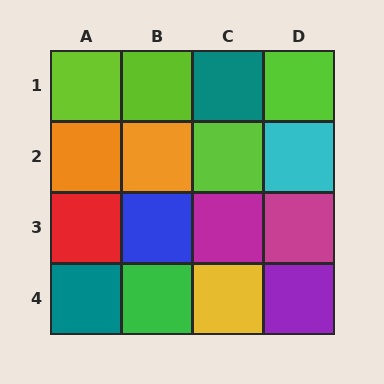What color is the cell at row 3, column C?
Magenta.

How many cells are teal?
2 cells are teal.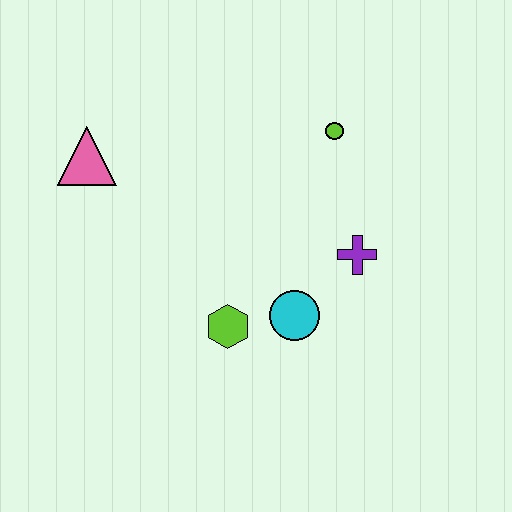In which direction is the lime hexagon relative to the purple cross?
The lime hexagon is to the left of the purple cross.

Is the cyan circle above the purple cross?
No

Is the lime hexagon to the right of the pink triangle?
Yes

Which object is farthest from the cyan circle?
The pink triangle is farthest from the cyan circle.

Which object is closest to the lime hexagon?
The cyan circle is closest to the lime hexagon.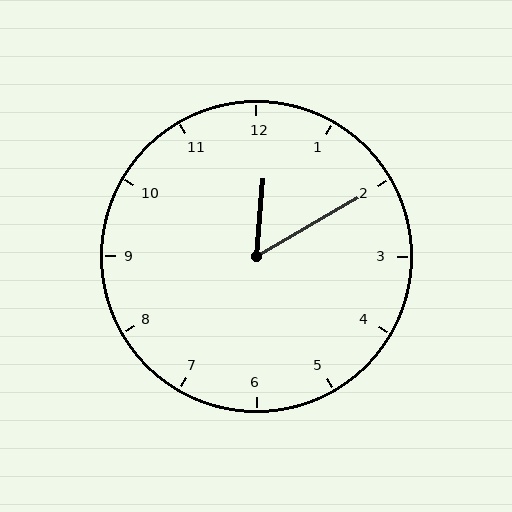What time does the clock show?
12:10.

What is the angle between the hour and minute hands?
Approximately 55 degrees.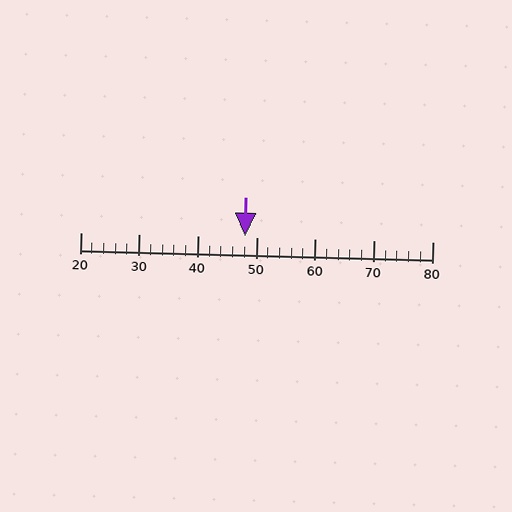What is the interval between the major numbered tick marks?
The major tick marks are spaced 10 units apart.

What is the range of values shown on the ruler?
The ruler shows values from 20 to 80.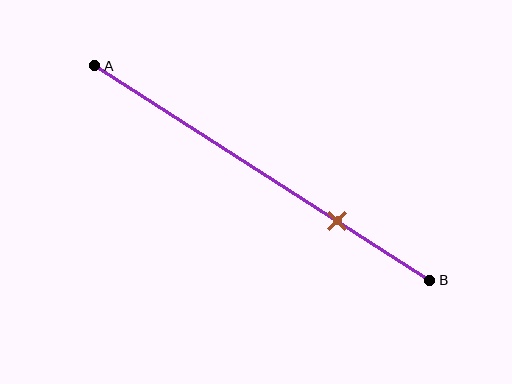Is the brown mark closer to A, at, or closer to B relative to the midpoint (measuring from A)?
The brown mark is closer to point B than the midpoint of segment AB.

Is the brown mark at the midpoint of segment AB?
No, the mark is at about 70% from A, not at the 50% midpoint.